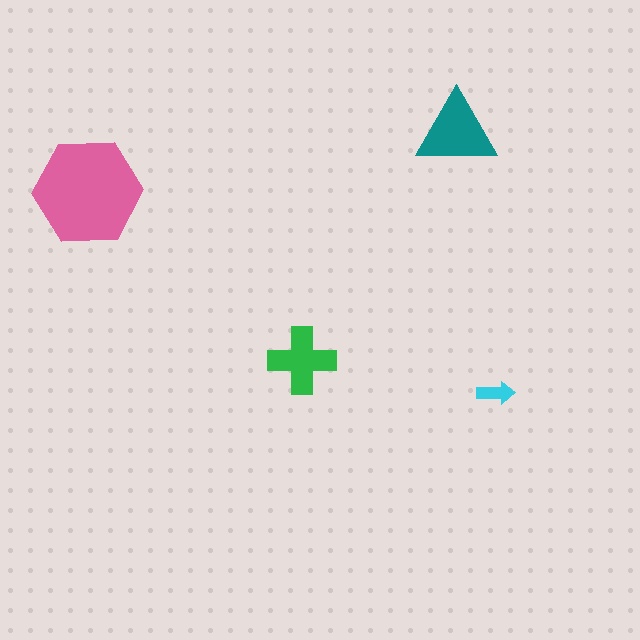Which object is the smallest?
The cyan arrow.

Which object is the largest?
The pink hexagon.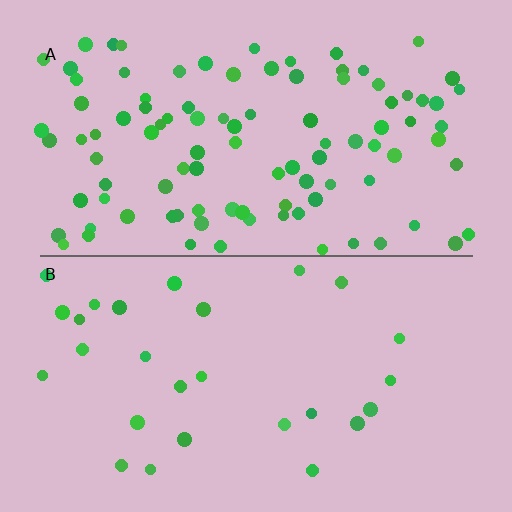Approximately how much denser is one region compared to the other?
Approximately 3.7× — region A over region B.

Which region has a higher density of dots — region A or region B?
A (the top).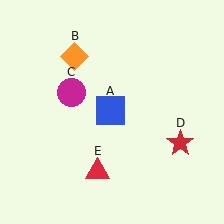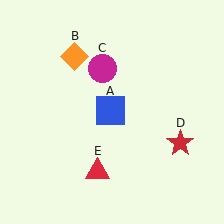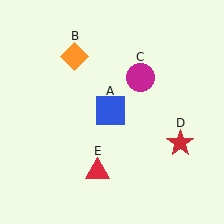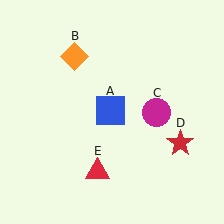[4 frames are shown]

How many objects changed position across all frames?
1 object changed position: magenta circle (object C).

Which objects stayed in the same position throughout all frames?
Blue square (object A) and orange diamond (object B) and red star (object D) and red triangle (object E) remained stationary.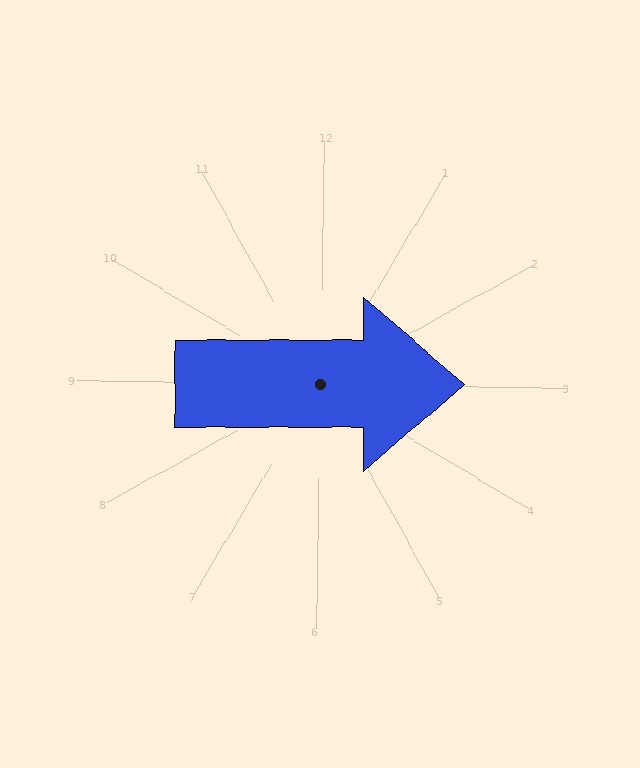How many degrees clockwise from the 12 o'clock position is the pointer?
Approximately 89 degrees.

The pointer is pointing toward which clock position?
Roughly 3 o'clock.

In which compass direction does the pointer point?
East.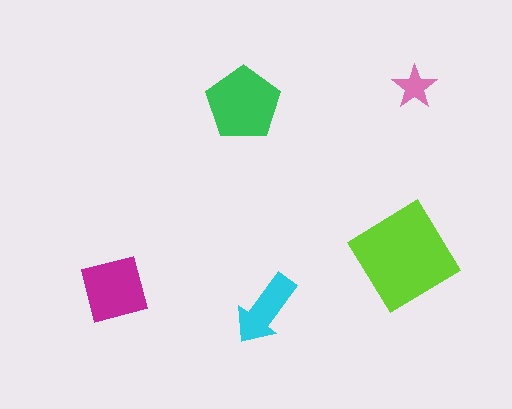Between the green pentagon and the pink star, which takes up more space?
The green pentagon.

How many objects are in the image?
There are 5 objects in the image.